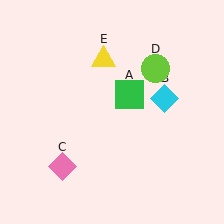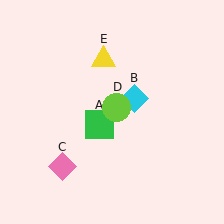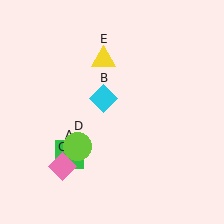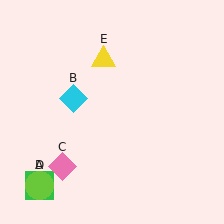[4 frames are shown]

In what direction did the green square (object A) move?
The green square (object A) moved down and to the left.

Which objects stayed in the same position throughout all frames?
Pink diamond (object C) and yellow triangle (object E) remained stationary.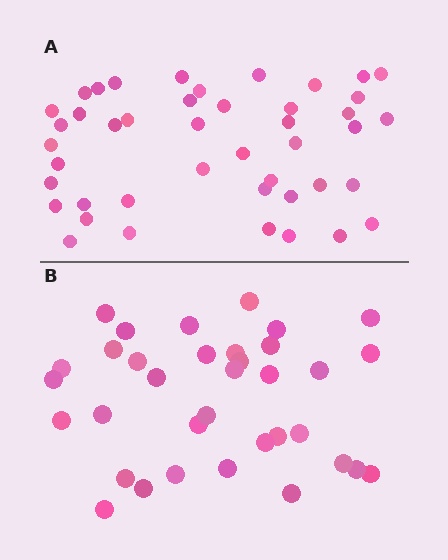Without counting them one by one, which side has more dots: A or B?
Region A (the top region) has more dots.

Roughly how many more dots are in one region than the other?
Region A has roughly 8 or so more dots than region B.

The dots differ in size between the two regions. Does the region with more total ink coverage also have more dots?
No. Region B has more total ink coverage because its dots are larger, but region A actually contains more individual dots. Total area can be misleading — the number of items is what matters here.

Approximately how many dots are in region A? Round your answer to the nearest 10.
About 40 dots. (The exact count is 44, which rounds to 40.)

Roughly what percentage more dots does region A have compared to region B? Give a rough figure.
About 25% more.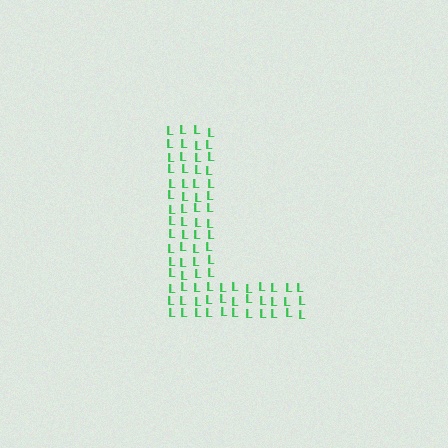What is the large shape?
The large shape is the letter L.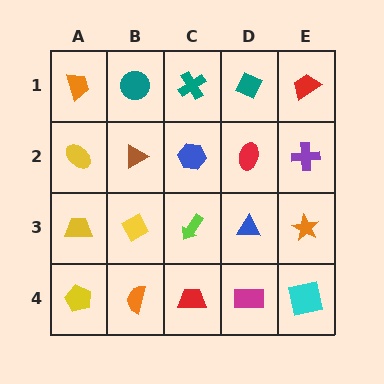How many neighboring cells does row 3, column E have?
3.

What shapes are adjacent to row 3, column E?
A purple cross (row 2, column E), a cyan square (row 4, column E), a blue triangle (row 3, column D).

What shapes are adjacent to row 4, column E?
An orange star (row 3, column E), a magenta rectangle (row 4, column D).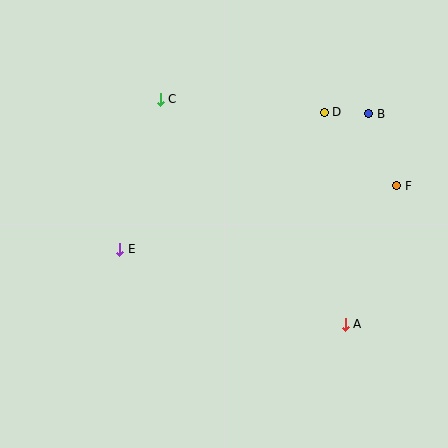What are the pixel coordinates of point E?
Point E is at (120, 249).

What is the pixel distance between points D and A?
The distance between D and A is 213 pixels.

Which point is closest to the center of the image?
Point E at (120, 249) is closest to the center.